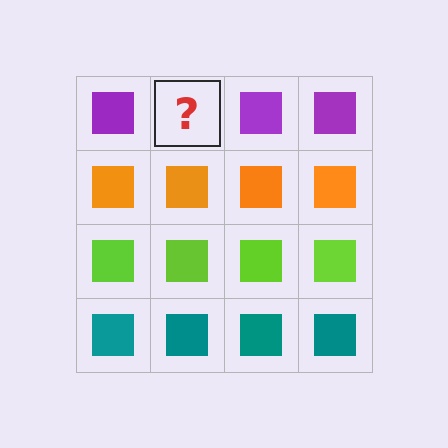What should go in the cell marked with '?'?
The missing cell should contain a purple square.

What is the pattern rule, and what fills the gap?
The rule is that each row has a consistent color. The gap should be filled with a purple square.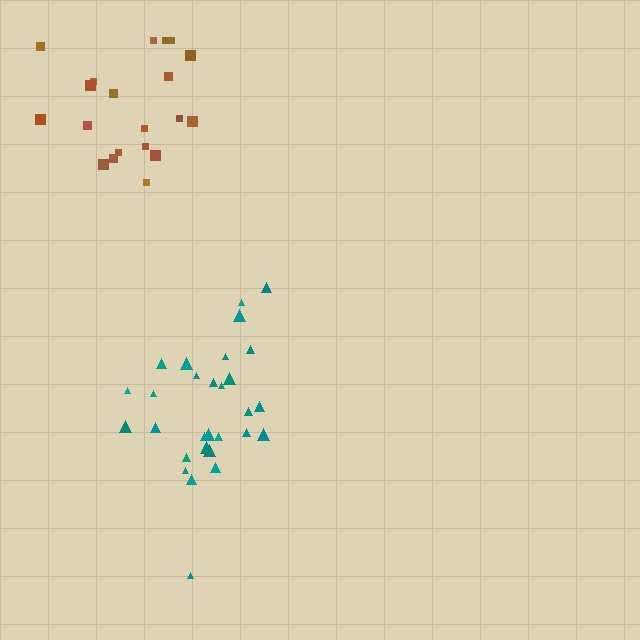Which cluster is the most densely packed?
Teal.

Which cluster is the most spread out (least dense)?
Brown.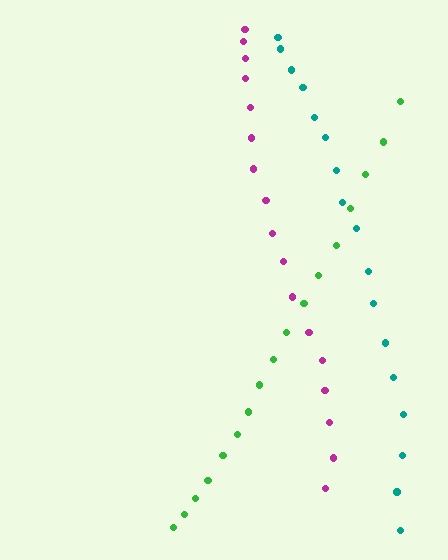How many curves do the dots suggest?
There are 3 distinct paths.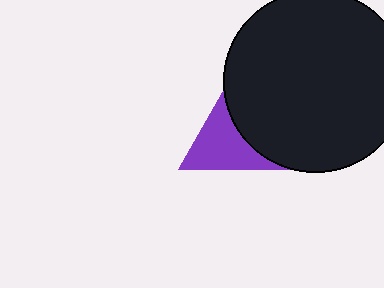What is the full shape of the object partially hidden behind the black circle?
The partially hidden object is a purple triangle.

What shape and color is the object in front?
The object in front is a black circle.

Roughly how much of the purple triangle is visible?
A small part of it is visible (roughly 41%).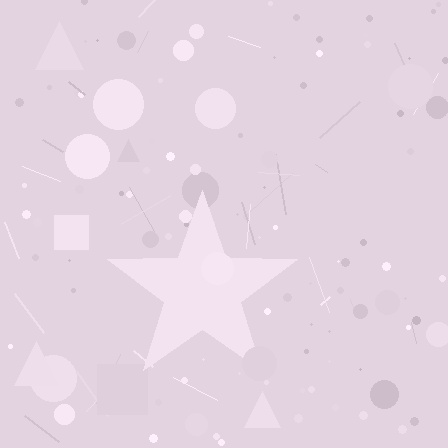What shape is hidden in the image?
A star is hidden in the image.